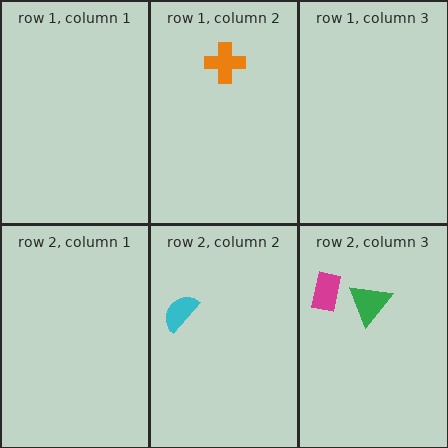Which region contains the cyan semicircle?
The row 2, column 2 region.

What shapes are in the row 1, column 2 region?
The orange cross.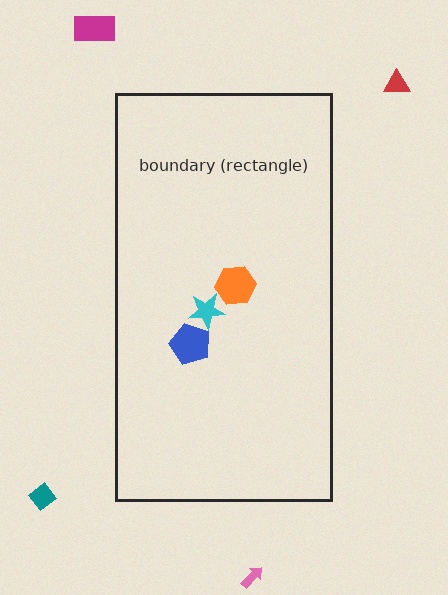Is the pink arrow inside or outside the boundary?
Outside.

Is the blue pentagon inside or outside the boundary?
Inside.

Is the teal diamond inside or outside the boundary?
Outside.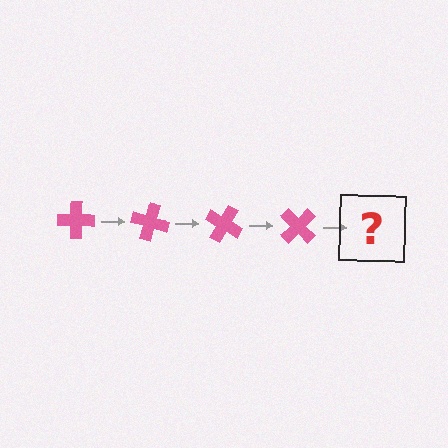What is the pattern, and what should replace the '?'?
The pattern is that the cross rotates 15 degrees each step. The '?' should be a pink cross rotated 60 degrees.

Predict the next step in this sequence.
The next step is a pink cross rotated 60 degrees.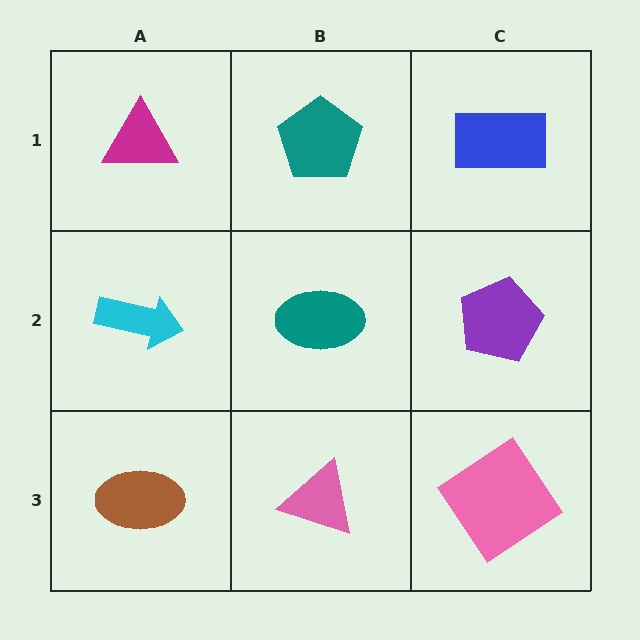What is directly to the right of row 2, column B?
A purple pentagon.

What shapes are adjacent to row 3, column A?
A cyan arrow (row 2, column A), a pink triangle (row 3, column B).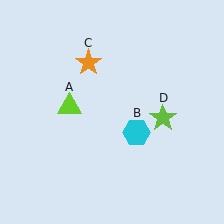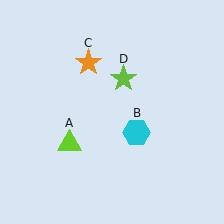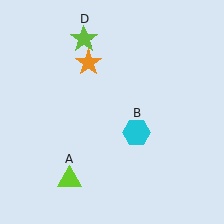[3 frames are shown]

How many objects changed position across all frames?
2 objects changed position: lime triangle (object A), lime star (object D).